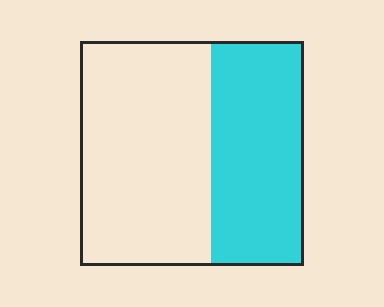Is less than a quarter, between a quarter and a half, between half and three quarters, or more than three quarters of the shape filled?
Between a quarter and a half.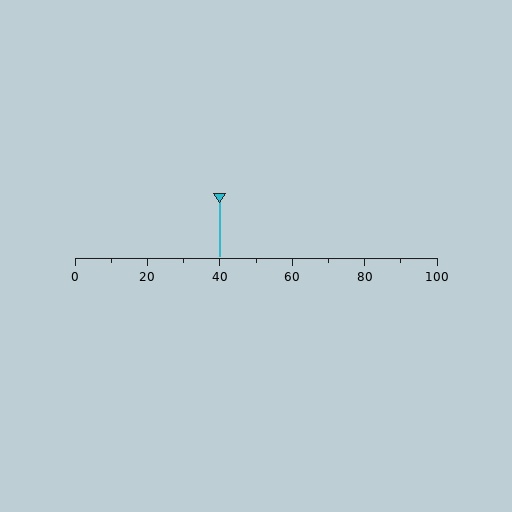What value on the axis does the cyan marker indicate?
The marker indicates approximately 40.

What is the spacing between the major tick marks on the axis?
The major ticks are spaced 20 apart.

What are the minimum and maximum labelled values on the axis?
The axis runs from 0 to 100.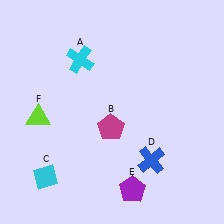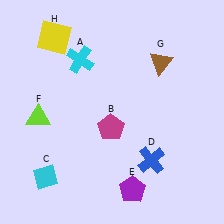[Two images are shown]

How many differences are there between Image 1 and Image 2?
There are 2 differences between the two images.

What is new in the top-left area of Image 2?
A yellow square (H) was added in the top-left area of Image 2.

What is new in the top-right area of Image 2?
A brown triangle (G) was added in the top-right area of Image 2.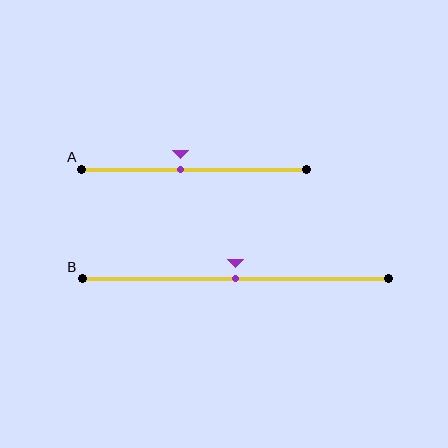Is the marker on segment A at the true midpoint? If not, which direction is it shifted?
No, the marker on segment A is shifted to the left by about 6% of the segment length.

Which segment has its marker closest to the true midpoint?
Segment B has its marker closest to the true midpoint.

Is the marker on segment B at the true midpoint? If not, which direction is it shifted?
Yes, the marker on segment B is at the true midpoint.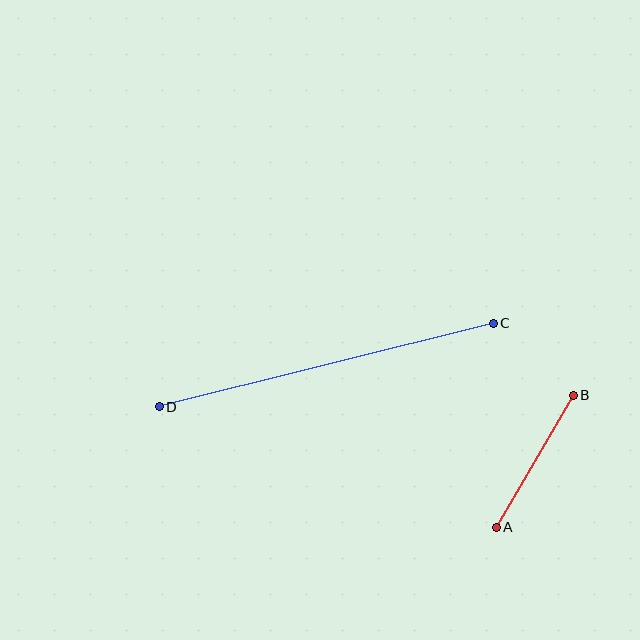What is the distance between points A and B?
The distance is approximately 153 pixels.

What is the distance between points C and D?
The distance is approximately 344 pixels.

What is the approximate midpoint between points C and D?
The midpoint is at approximately (326, 365) pixels.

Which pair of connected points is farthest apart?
Points C and D are farthest apart.